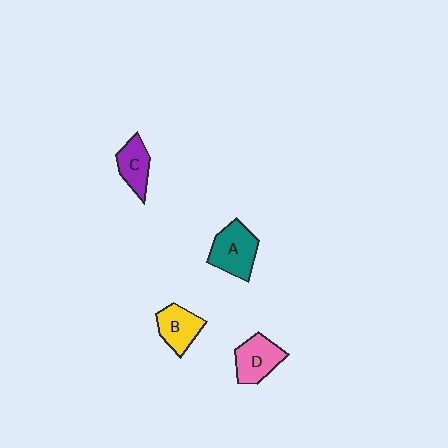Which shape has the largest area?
Shape A (teal).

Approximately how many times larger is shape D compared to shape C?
Approximately 1.3 times.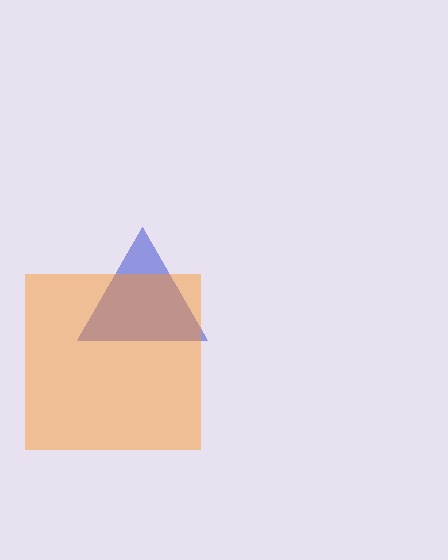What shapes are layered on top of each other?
The layered shapes are: a blue triangle, an orange square.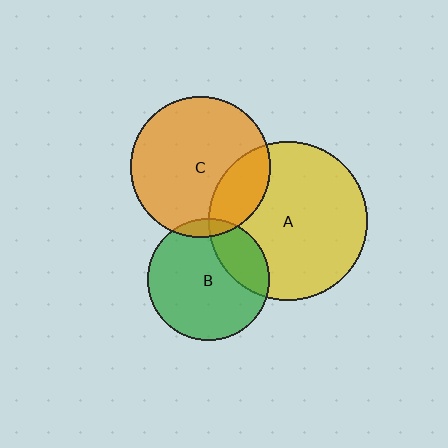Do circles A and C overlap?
Yes.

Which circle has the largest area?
Circle A (yellow).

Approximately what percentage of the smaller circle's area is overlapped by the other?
Approximately 25%.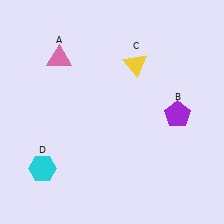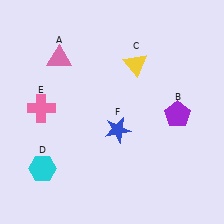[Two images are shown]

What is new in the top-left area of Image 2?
A pink cross (E) was added in the top-left area of Image 2.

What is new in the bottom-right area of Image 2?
A blue star (F) was added in the bottom-right area of Image 2.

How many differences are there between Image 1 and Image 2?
There are 2 differences between the two images.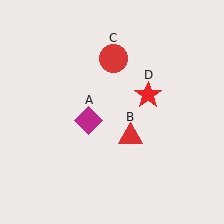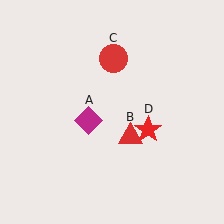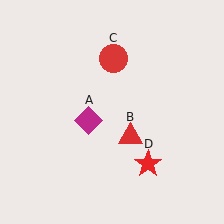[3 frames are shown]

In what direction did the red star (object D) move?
The red star (object D) moved down.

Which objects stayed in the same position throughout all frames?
Magenta diamond (object A) and red triangle (object B) and red circle (object C) remained stationary.